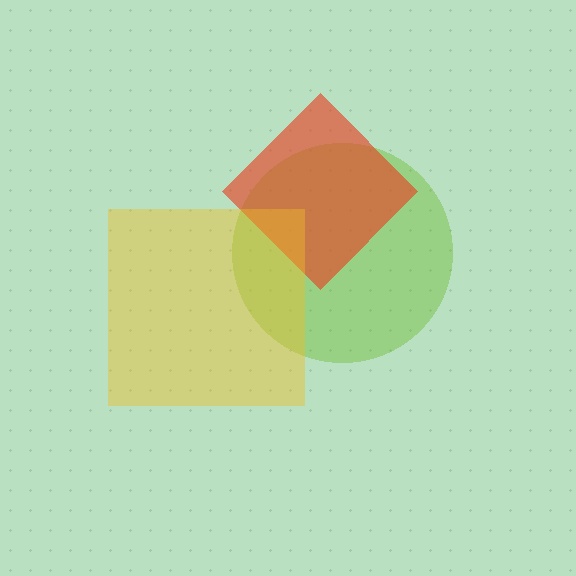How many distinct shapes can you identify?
There are 3 distinct shapes: a lime circle, a red diamond, a yellow square.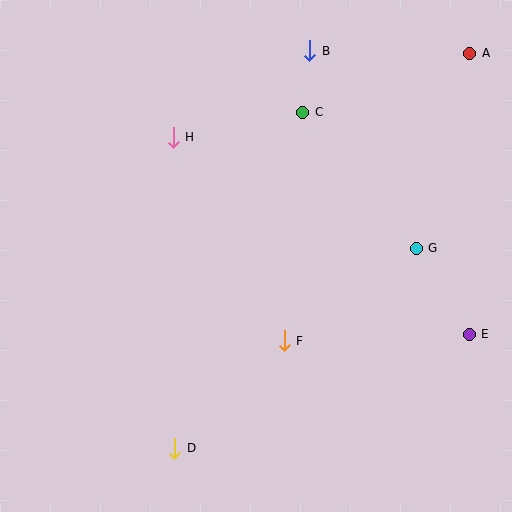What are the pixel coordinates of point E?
Point E is at (469, 334).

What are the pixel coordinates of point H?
Point H is at (173, 137).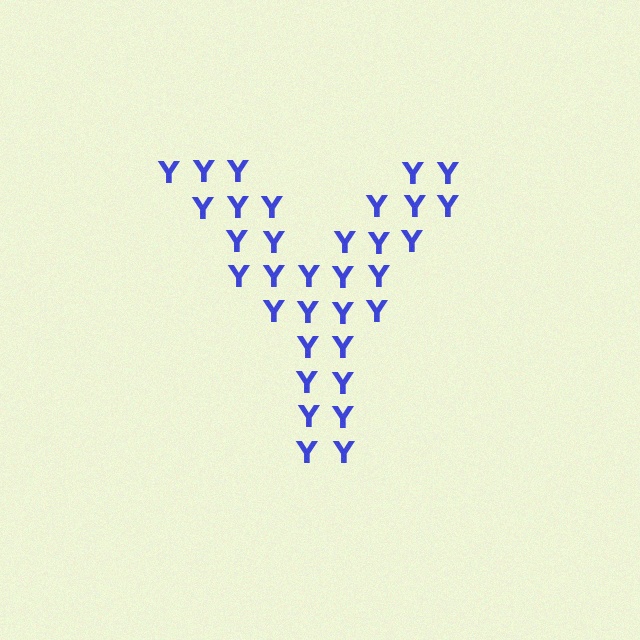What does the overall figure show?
The overall figure shows the letter Y.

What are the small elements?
The small elements are letter Y's.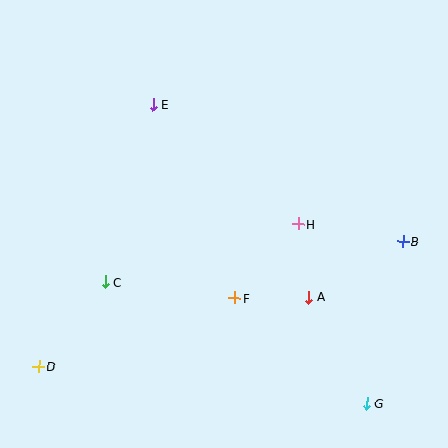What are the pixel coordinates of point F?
Point F is at (235, 298).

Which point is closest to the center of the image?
Point H at (298, 224) is closest to the center.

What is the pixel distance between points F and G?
The distance between F and G is 169 pixels.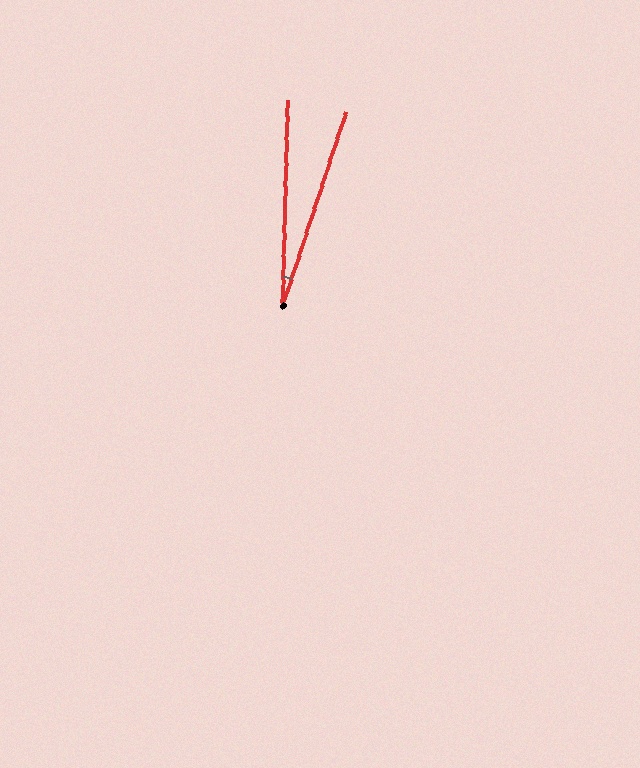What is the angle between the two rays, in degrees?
Approximately 17 degrees.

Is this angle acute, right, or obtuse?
It is acute.